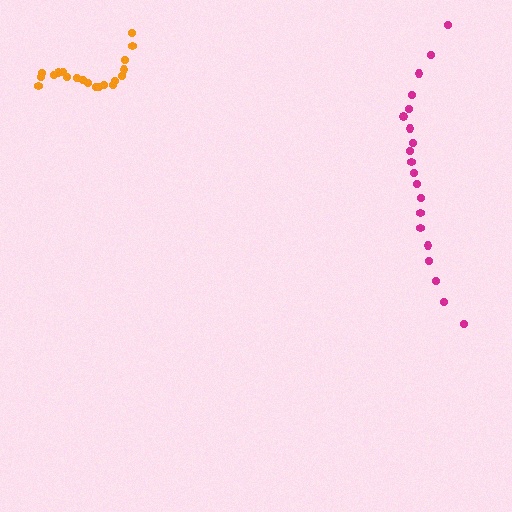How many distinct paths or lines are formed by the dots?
There are 2 distinct paths.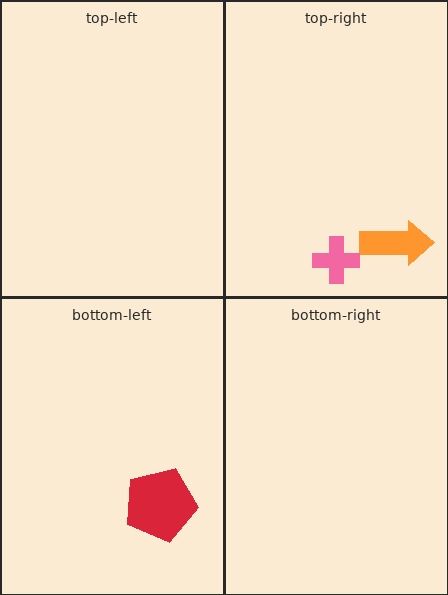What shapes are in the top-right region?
The orange arrow, the pink cross.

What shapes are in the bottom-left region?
The red pentagon.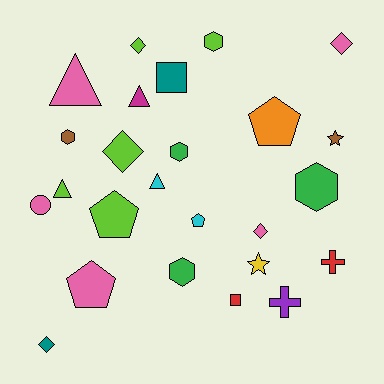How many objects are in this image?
There are 25 objects.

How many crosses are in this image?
There are 2 crosses.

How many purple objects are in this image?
There is 1 purple object.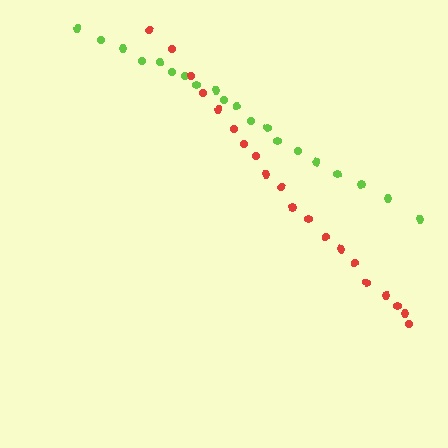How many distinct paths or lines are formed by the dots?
There are 2 distinct paths.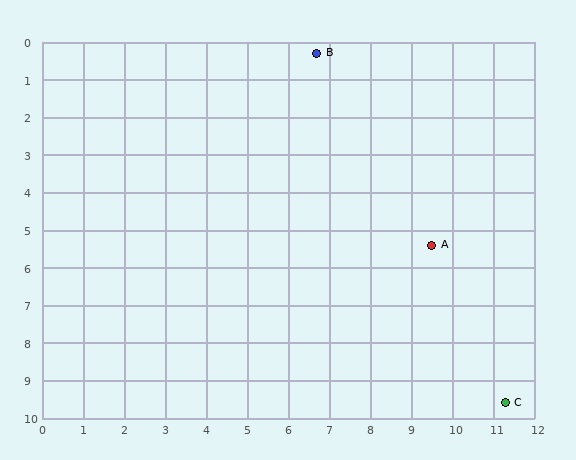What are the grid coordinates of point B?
Point B is at approximately (6.7, 0.3).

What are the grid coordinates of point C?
Point C is at approximately (11.3, 9.6).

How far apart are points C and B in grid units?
Points C and B are about 10.4 grid units apart.